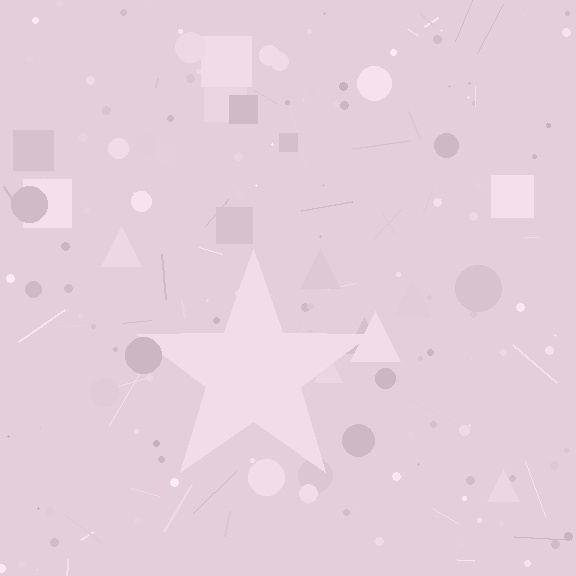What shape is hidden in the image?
A star is hidden in the image.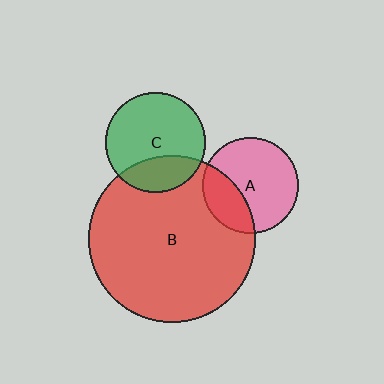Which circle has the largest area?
Circle B (red).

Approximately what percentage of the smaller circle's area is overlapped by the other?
Approximately 25%.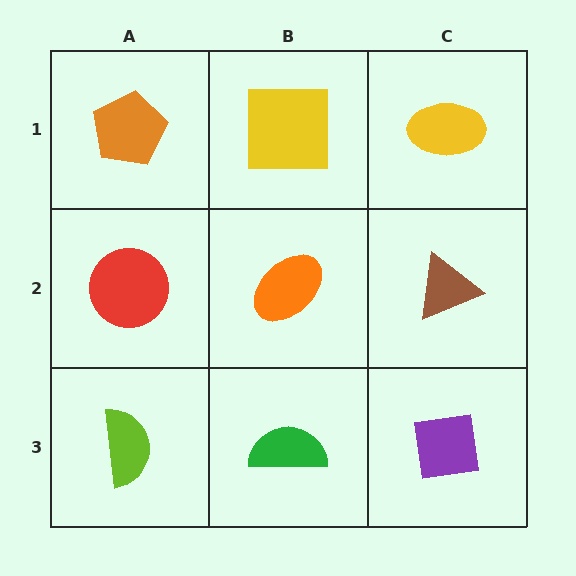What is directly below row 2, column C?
A purple square.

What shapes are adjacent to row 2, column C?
A yellow ellipse (row 1, column C), a purple square (row 3, column C), an orange ellipse (row 2, column B).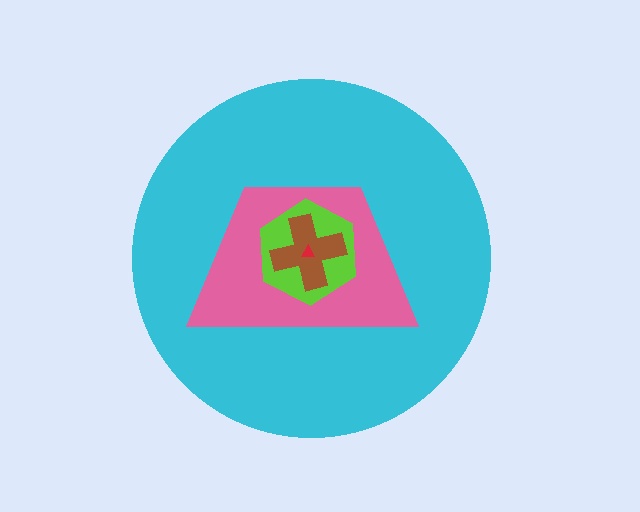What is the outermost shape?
The cyan circle.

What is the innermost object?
The red triangle.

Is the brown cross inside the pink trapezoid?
Yes.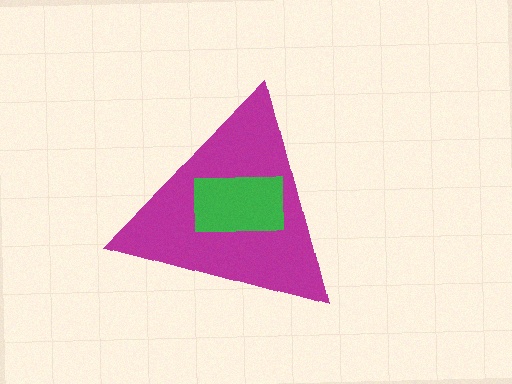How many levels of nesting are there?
2.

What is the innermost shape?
The green rectangle.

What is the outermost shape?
The magenta triangle.